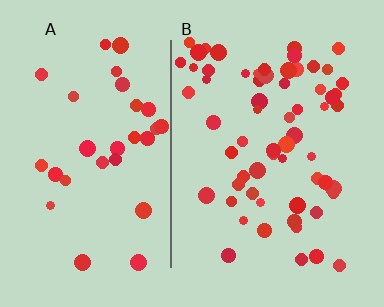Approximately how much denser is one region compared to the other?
Approximately 2.0× — region B over region A.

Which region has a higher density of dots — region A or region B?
B (the right).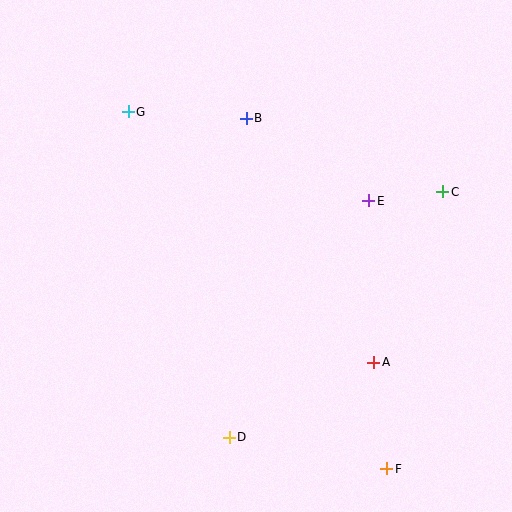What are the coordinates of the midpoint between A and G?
The midpoint between A and G is at (251, 237).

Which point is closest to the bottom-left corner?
Point D is closest to the bottom-left corner.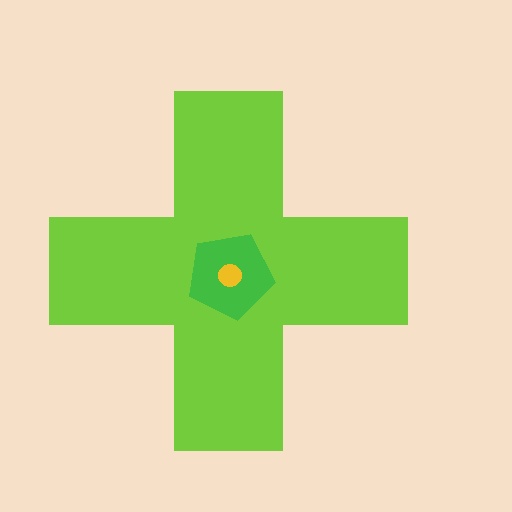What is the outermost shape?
The lime cross.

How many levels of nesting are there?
3.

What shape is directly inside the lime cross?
The green pentagon.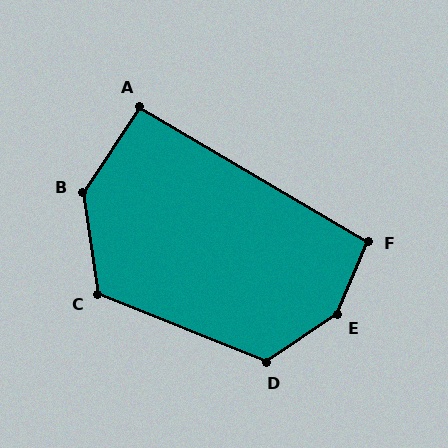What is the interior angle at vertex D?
Approximately 124 degrees (obtuse).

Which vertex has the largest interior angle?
E, at approximately 147 degrees.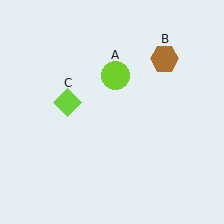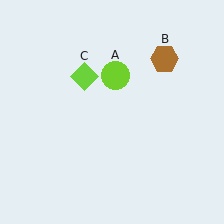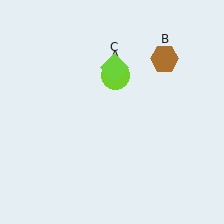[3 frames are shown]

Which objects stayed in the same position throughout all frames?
Lime circle (object A) and brown hexagon (object B) remained stationary.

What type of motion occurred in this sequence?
The lime diamond (object C) rotated clockwise around the center of the scene.